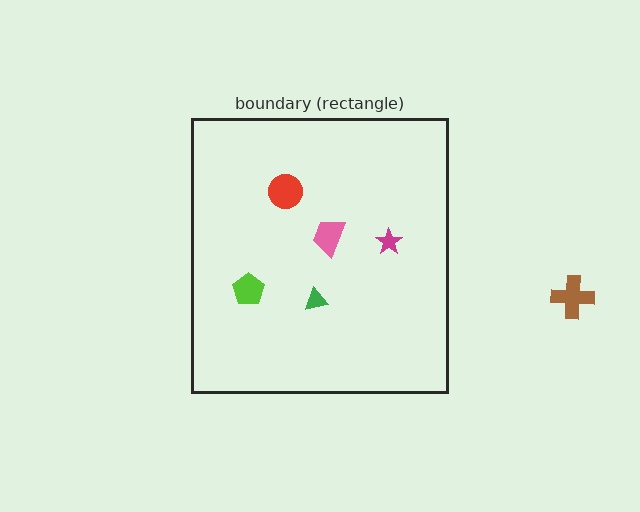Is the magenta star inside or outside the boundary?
Inside.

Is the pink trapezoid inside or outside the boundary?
Inside.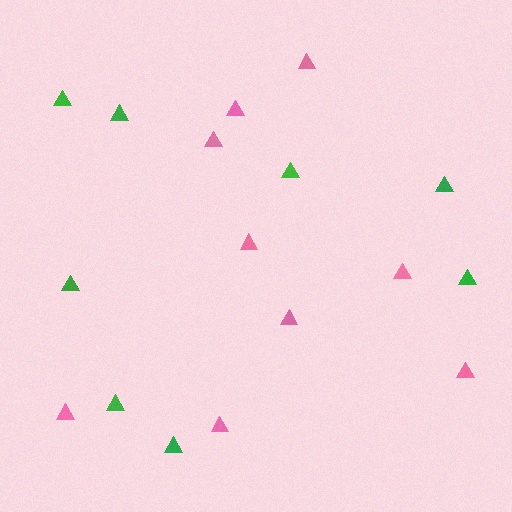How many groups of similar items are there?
There are 2 groups: one group of pink triangles (9) and one group of green triangles (8).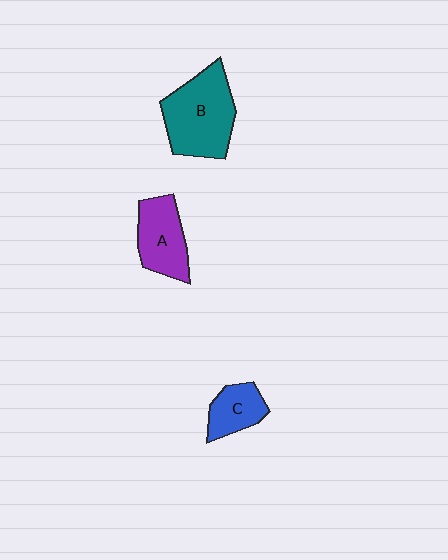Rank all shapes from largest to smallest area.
From largest to smallest: B (teal), A (purple), C (blue).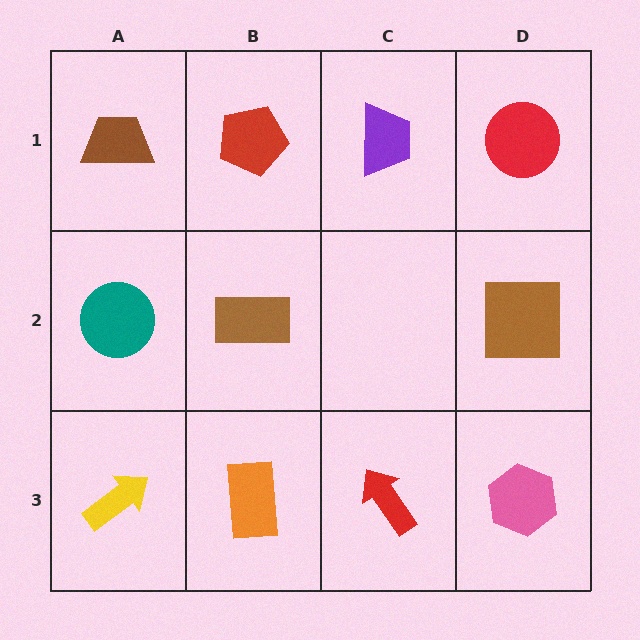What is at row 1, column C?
A purple trapezoid.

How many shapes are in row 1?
4 shapes.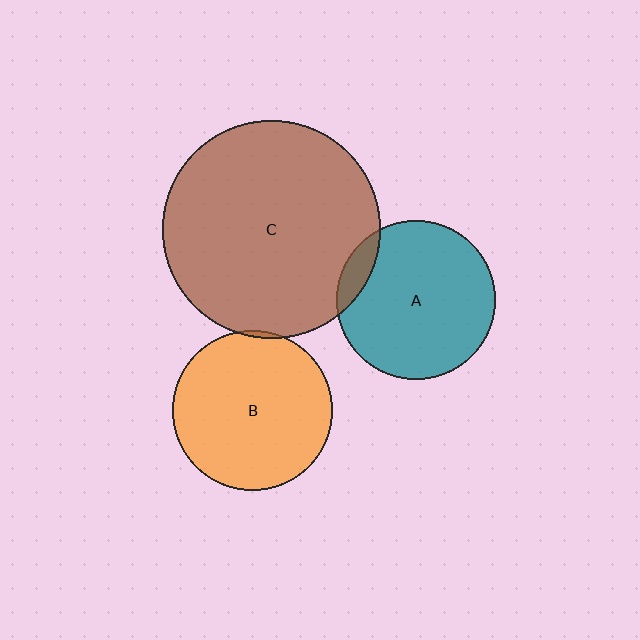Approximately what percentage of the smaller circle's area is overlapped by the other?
Approximately 5%.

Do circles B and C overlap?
Yes.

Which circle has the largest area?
Circle C (brown).